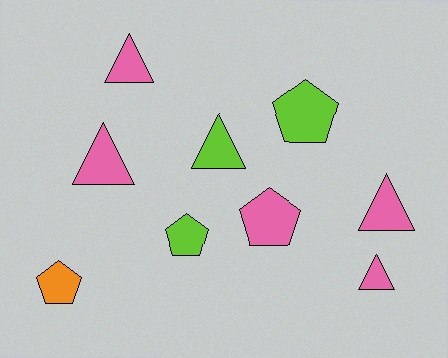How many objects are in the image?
There are 9 objects.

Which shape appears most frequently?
Triangle, with 5 objects.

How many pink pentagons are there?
There is 1 pink pentagon.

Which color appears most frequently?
Pink, with 5 objects.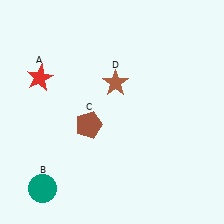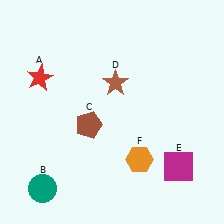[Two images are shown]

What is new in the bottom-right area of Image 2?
A magenta square (E) was added in the bottom-right area of Image 2.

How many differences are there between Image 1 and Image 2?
There are 2 differences between the two images.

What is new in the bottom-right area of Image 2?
An orange hexagon (F) was added in the bottom-right area of Image 2.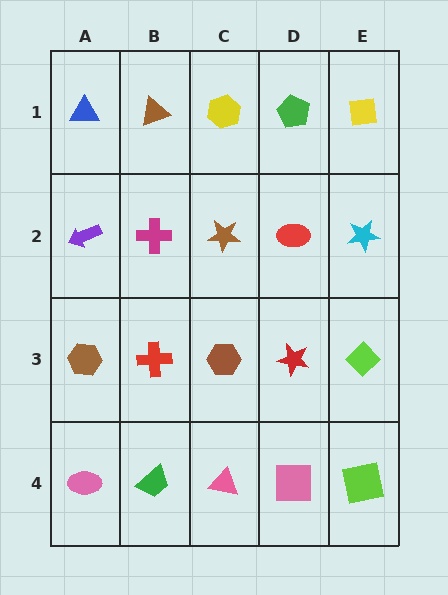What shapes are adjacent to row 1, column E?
A cyan star (row 2, column E), a green pentagon (row 1, column D).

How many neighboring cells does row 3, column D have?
4.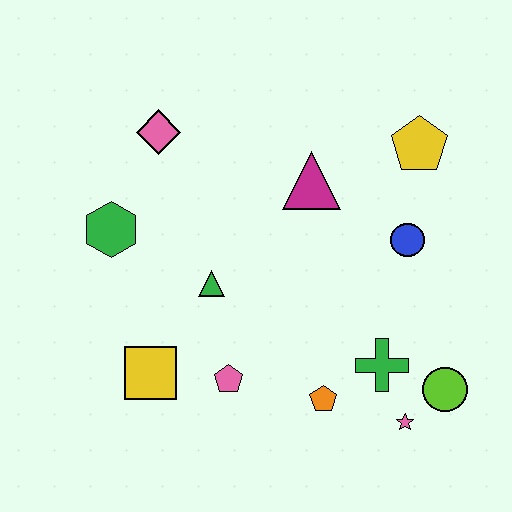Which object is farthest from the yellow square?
The yellow pentagon is farthest from the yellow square.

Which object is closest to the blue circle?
The yellow pentagon is closest to the blue circle.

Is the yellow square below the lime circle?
No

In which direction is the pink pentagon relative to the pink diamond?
The pink pentagon is below the pink diamond.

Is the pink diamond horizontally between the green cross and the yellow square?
Yes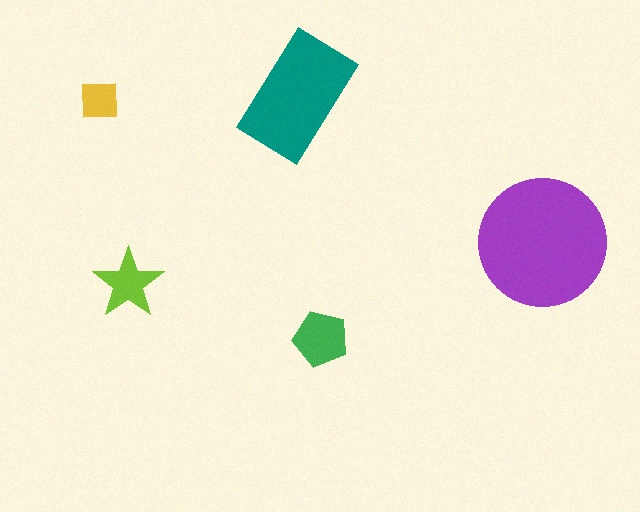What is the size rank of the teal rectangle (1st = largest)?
2nd.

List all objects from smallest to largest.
The yellow square, the lime star, the green pentagon, the teal rectangle, the purple circle.